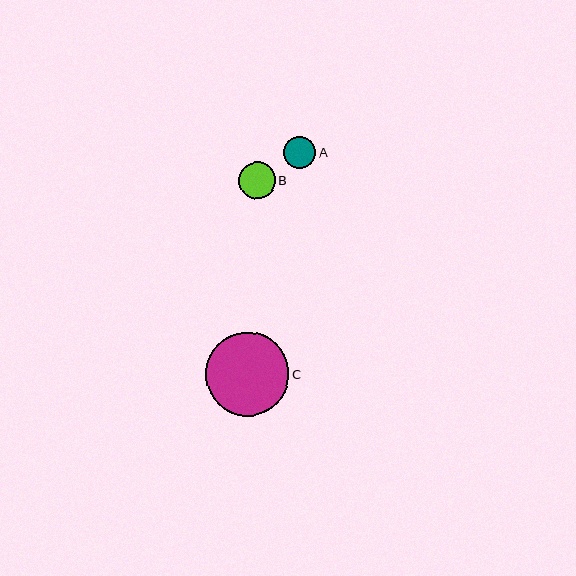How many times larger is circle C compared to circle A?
Circle C is approximately 2.6 times the size of circle A.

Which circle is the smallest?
Circle A is the smallest with a size of approximately 32 pixels.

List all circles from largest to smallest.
From largest to smallest: C, B, A.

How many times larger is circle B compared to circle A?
Circle B is approximately 1.1 times the size of circle A.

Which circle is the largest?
Circle C is the largest with a size of approximately 83 pixels.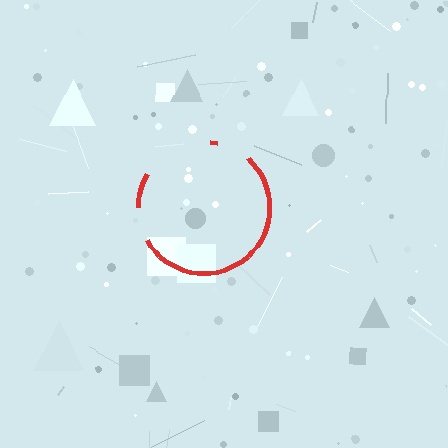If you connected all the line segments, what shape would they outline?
They would outline a circle.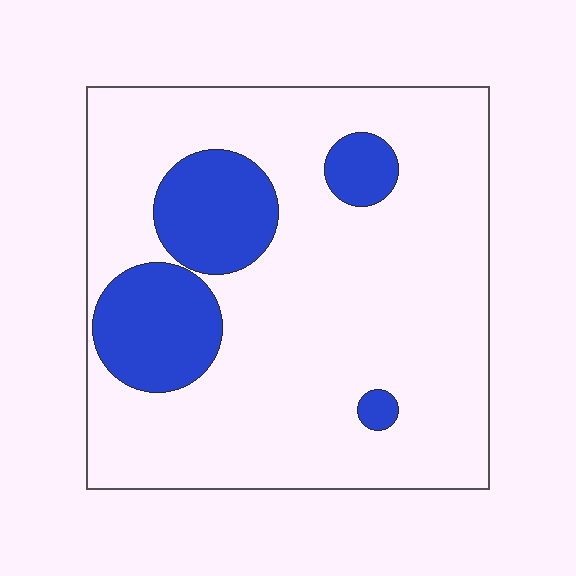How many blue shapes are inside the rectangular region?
4.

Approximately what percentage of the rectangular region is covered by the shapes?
Approximately 20%.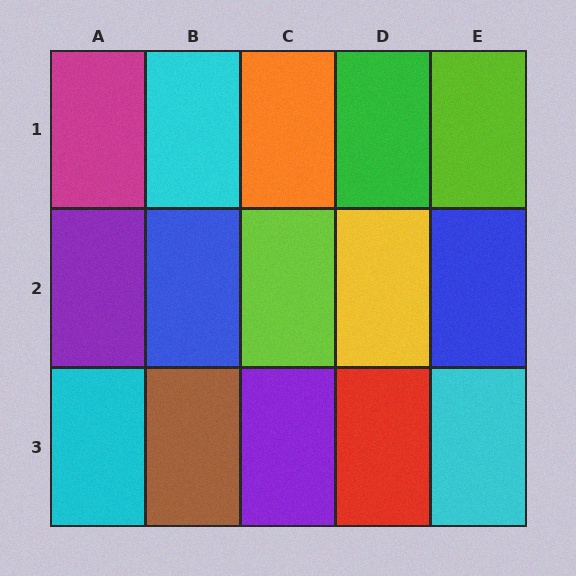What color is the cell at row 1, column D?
Green.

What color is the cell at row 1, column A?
Magenta.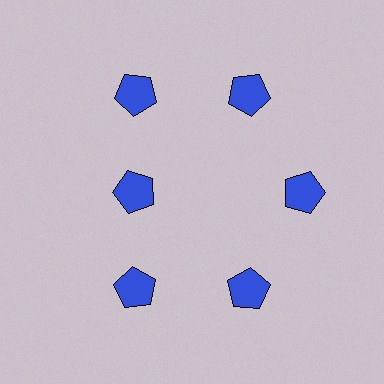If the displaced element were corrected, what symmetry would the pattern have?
It would have 6-fold rotational symmetry — the pattern would map onto itself every 60 degrees.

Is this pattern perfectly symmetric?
No. The 6 blue pentagons are arranged in a ring, but one element near the 9 o'clock position is pulled inward toward the center, breaking the 6-fold rotational symmetry.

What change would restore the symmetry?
The symmetry would be restored by moving it outward, back onto the ring so that all 6 pentagons sit at equal angles and equal distance from the center.